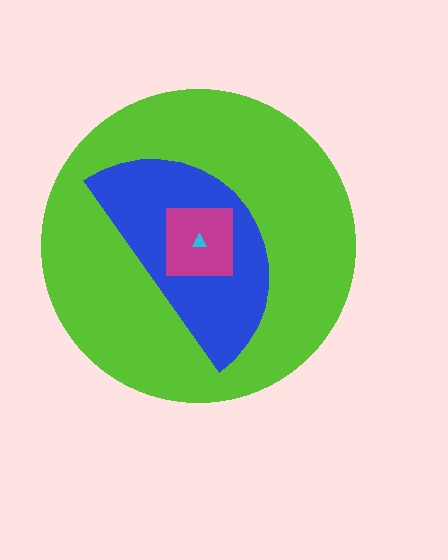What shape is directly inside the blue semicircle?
The magenta square.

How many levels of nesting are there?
4.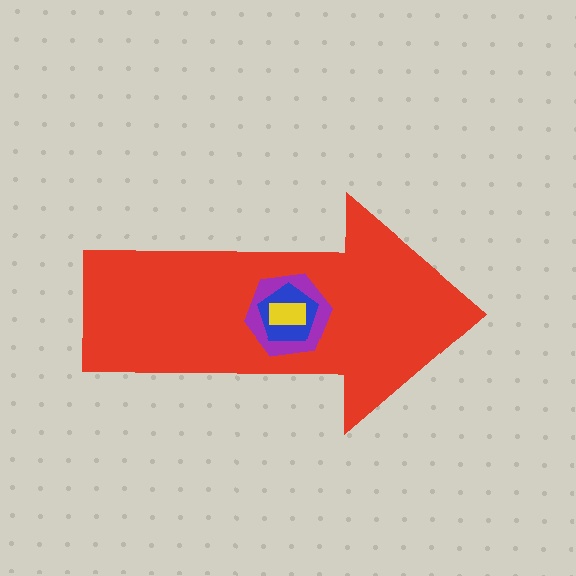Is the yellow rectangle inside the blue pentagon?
Yes.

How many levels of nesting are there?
4.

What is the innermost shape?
The yellow rectangle.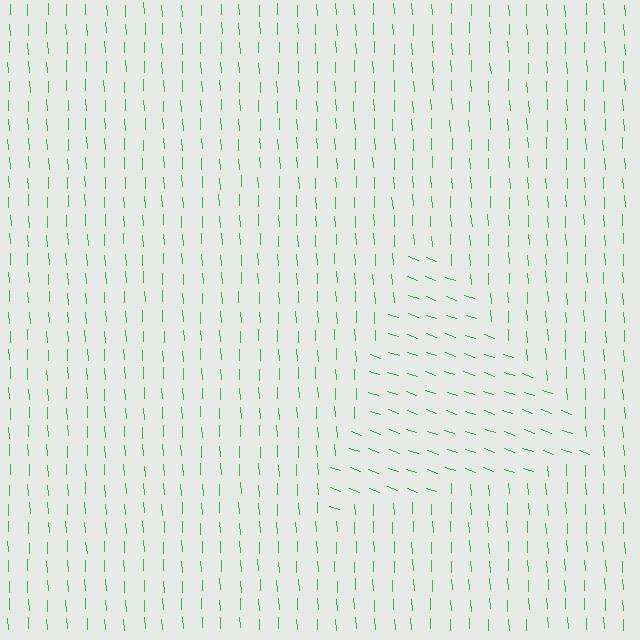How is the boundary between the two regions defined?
The boundary is defined purely by a change in line orientation (approximately 68 degrees difference). All lines are the same color and thickness.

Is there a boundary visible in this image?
Yes, there is a texture boundary formed by a change in line orientation.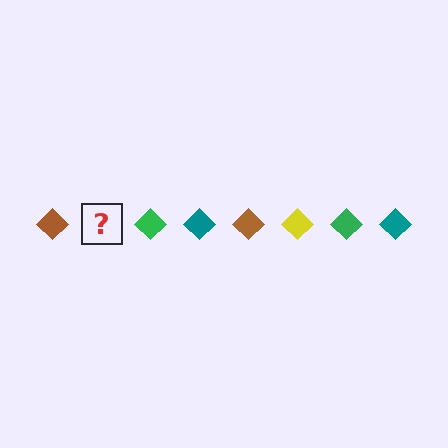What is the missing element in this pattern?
The missing element is a yellow diamond.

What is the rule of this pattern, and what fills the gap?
The rule is that the pattern cycles through brown, yellow, green, teal diamonds. The gap should be filled with a yellow diamond.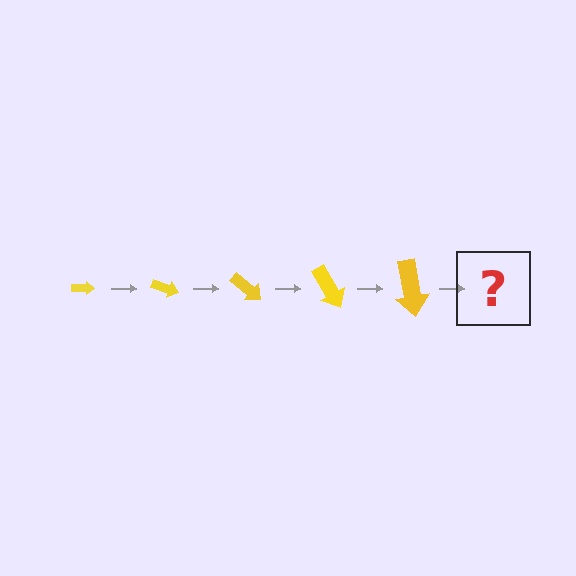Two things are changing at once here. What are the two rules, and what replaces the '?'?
The two rules are that the arrow grows larger each step and it rotates 20 degrees each step. The '?' should be an arrow, larger than the previous one and rotated 100 degrees from the start.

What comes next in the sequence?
The next element should be an arrow, larger than the previous one and rotated 100 degrees from the start.